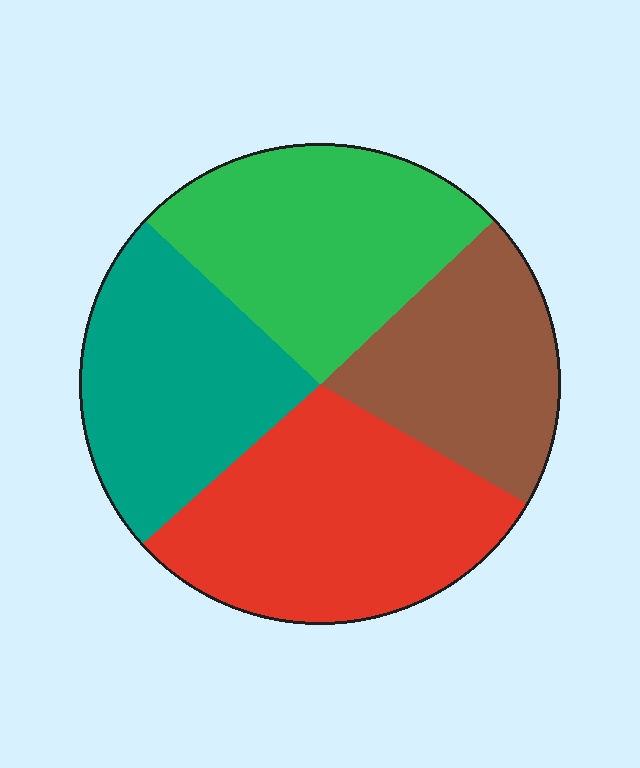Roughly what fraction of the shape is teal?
Teal covers 24% of the shape.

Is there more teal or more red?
Red.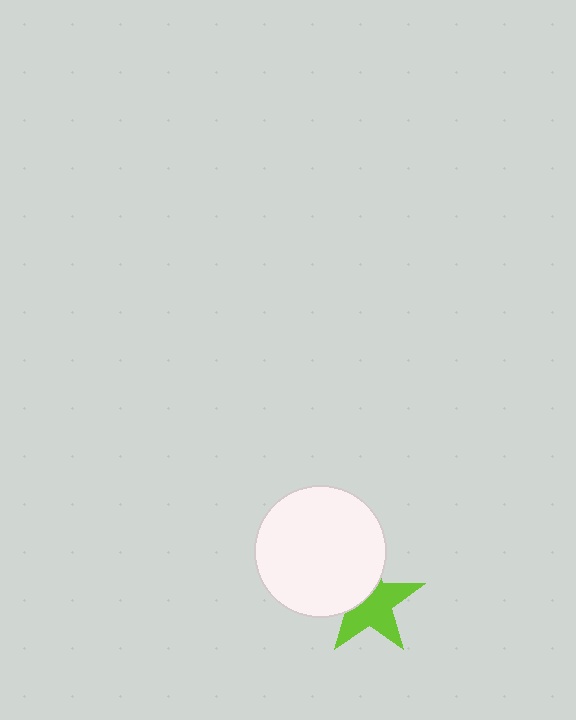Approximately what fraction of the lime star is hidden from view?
Roughly 39% of the lime star is hidden behind the white circle.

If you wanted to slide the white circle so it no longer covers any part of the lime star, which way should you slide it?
Slide it toward the upper-left — that is the most direct way to separate the two shapes.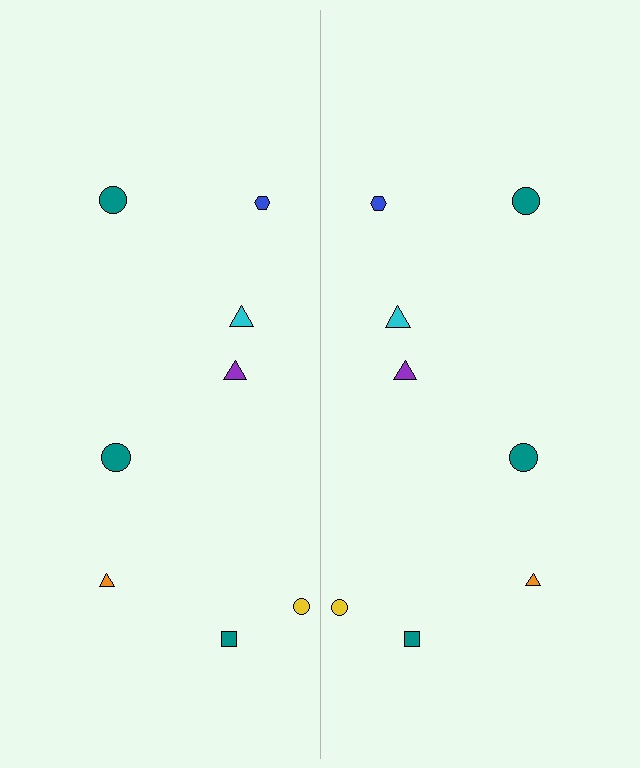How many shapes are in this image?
There are 16 shapes in this image.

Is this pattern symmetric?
Yes, this pattern has bilateral (reflection) symmetry.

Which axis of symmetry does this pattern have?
The pattern has a vertical axis of symmetry running through the center of the image.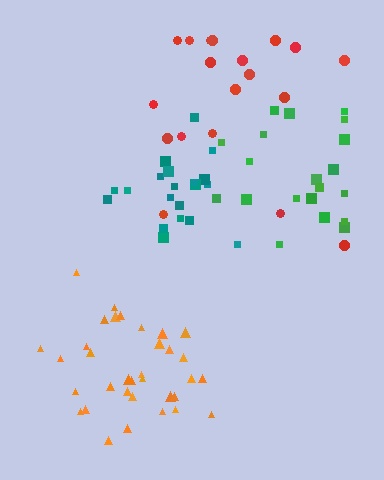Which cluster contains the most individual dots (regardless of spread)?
Orange (34).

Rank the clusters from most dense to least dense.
orange, teal, green, red.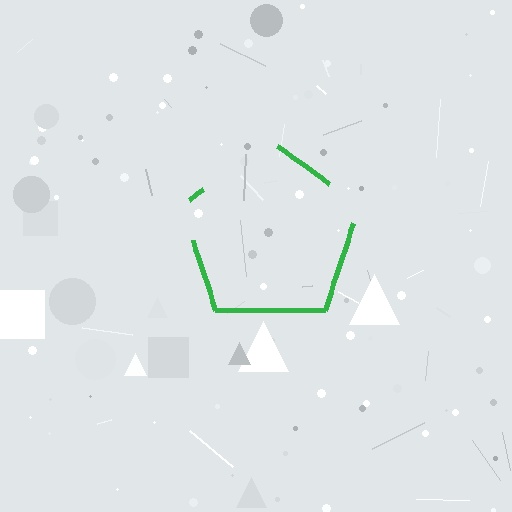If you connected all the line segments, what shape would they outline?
They would outline a pentagon.